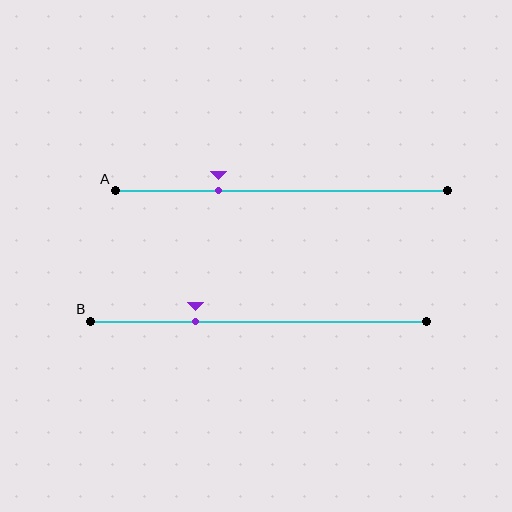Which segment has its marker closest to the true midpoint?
Segment B has its marker closest to the true midpoint.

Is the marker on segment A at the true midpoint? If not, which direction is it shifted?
No, the marker on segment A is shifted to the left by about 19% of the segment length.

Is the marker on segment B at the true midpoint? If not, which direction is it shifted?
No, the marker on segment B is shifted to the left by about 19% of the segment length.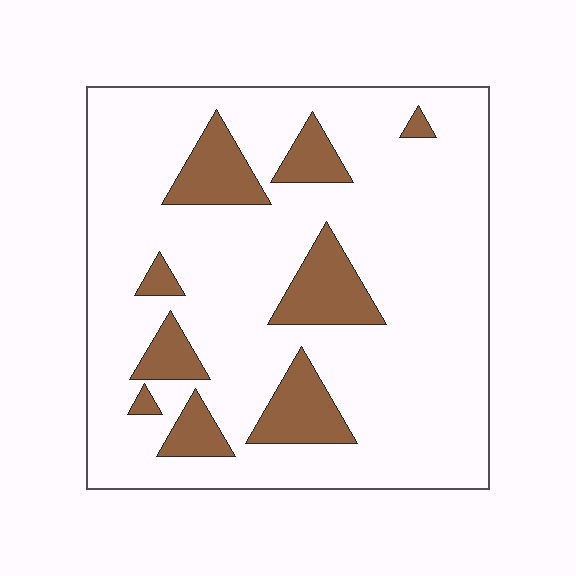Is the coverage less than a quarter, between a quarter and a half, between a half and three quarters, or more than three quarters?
Less than a quarter.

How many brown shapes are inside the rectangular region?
9.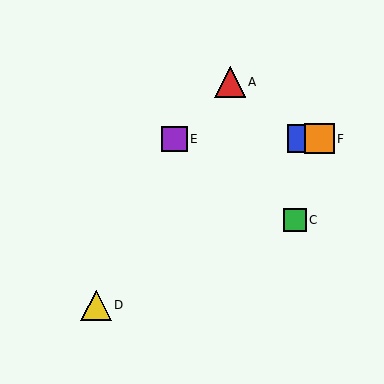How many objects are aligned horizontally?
3 objects (B, E, F) are aligned horizontally.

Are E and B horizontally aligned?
Yes, both are at y≈139.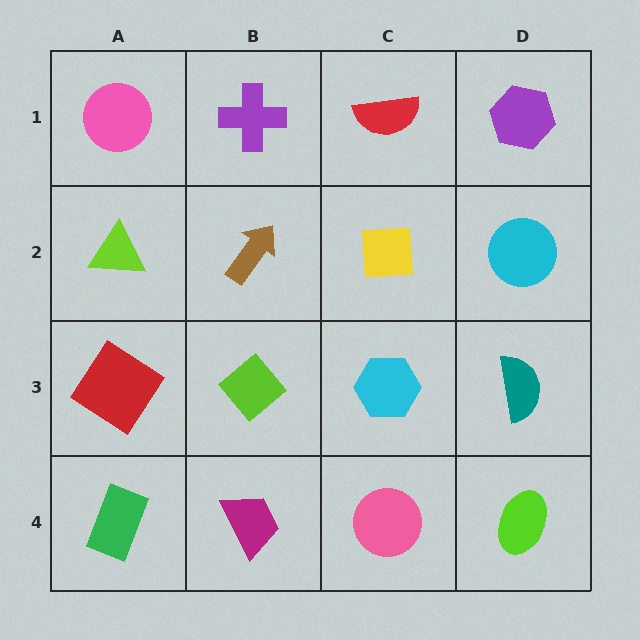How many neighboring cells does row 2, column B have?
4.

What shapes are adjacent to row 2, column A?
A pink circle (row 1, column A), a red diamond (row 3, column A), a brown arrow (row 2, column B).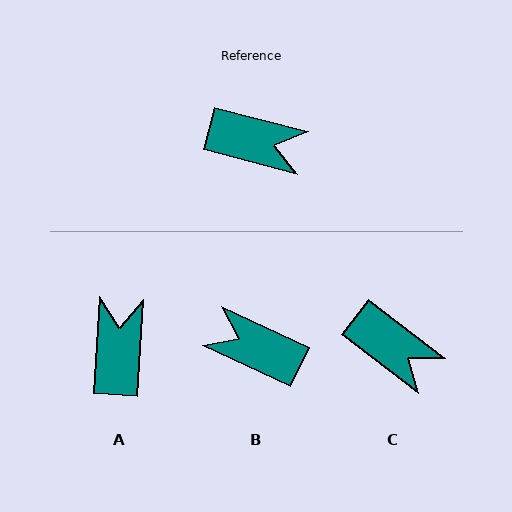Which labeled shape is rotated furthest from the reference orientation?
B, about 170 degrees away.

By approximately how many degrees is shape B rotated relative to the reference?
Approximately 170 degrees counter-clockwise.